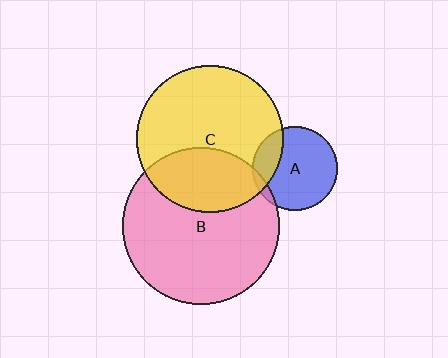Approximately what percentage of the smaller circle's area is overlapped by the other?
Approximately 5%.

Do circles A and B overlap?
Yes.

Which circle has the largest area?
Circle B (pink).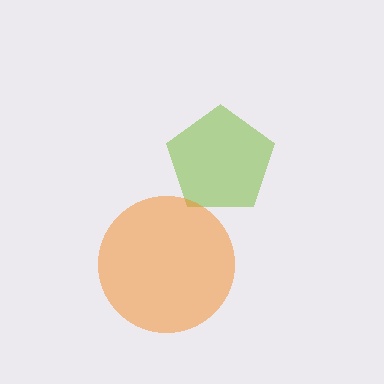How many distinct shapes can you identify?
There are 2 distinct shapes: a lime pentagon, an orange circle.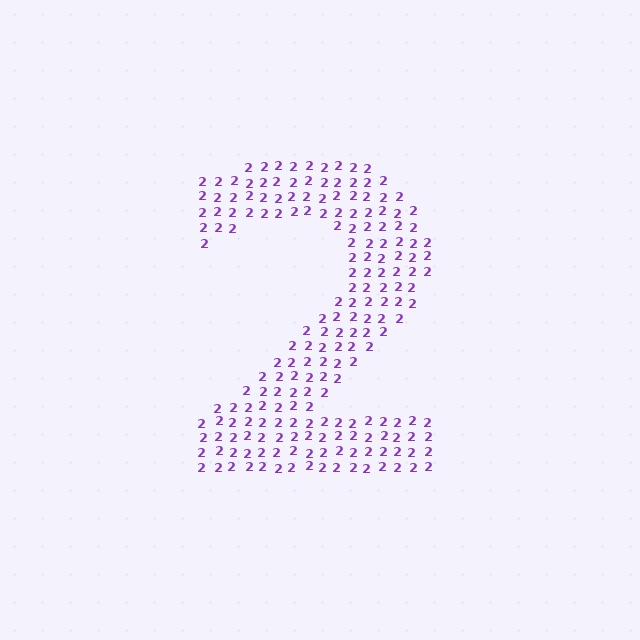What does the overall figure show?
The overall figure shows the digit 2.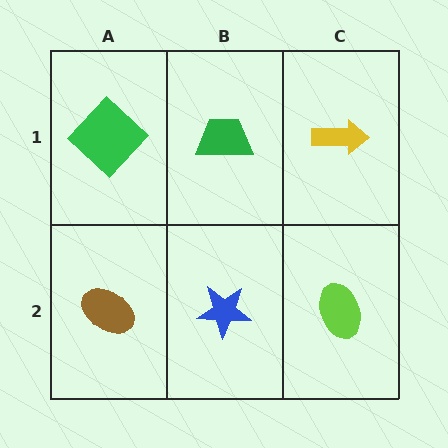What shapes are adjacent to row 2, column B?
A green trapezoid (row 1, column B), a brown ellipse (row 2, column A), a lime ellipse (row 2, column C).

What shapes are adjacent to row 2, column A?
A green diamond (row 1, column A), a blue star (row 2, column B).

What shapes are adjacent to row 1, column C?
A lime ellipse (row 2, column C), a green trapezoid (row 1, column B).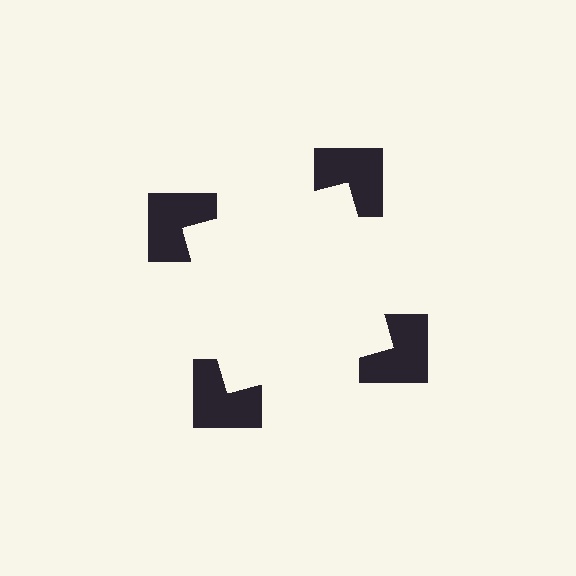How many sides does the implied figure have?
4 sides.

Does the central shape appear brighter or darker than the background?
It typically appears slightly brighter than the background, even though no actual brightness change is drawn.